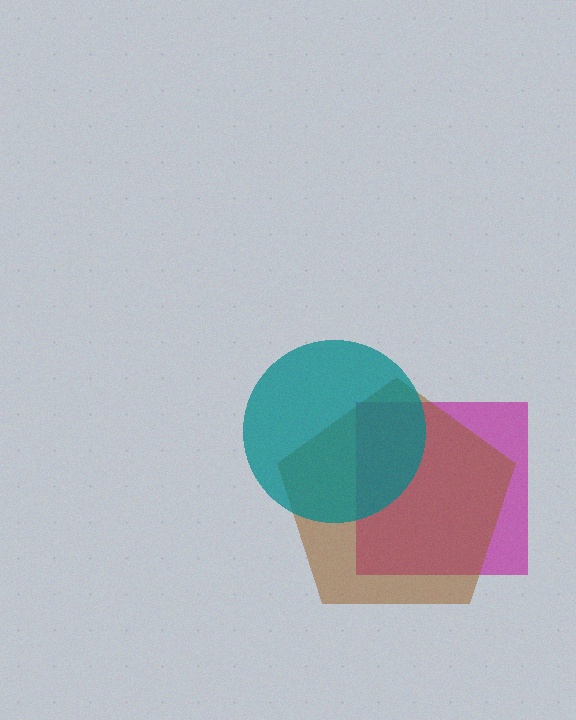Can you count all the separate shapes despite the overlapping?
Yes, there are 3 separate shapes.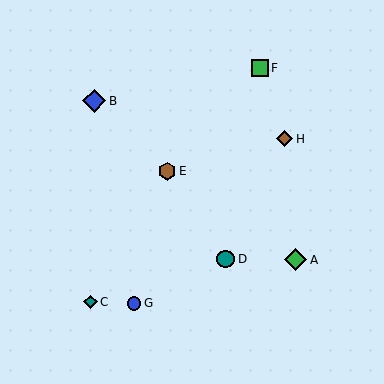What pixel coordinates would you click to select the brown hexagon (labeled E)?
Click at (167, 171) to select the brown hexagon E.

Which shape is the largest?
The blue diamond (labeled B) is the largest.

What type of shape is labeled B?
Shape B is a blue diamond.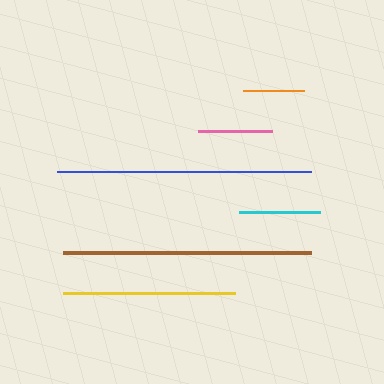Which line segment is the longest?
The blue line is the longest at approximately 254 pixels.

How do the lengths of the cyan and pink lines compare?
The cyan and pink lines are approximately the same length.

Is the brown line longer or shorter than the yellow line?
The brown line is longer than the yellow line.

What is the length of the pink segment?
The pink segment is approximately 74 pixels long.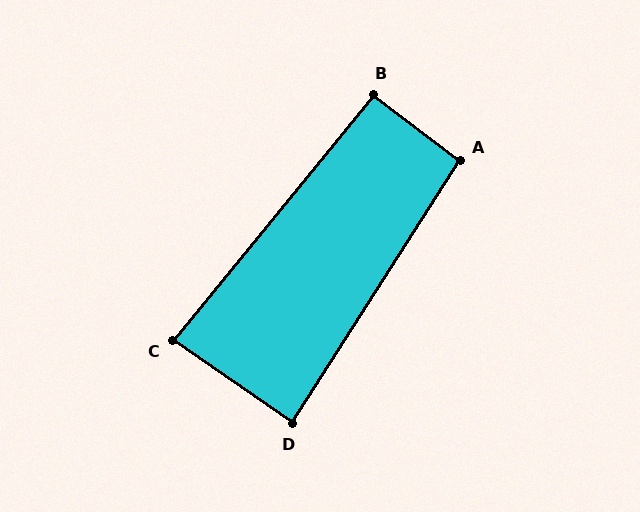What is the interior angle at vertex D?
Approximately 88 degrees (approximately right).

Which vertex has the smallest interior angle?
C, at approximately 85 degrees.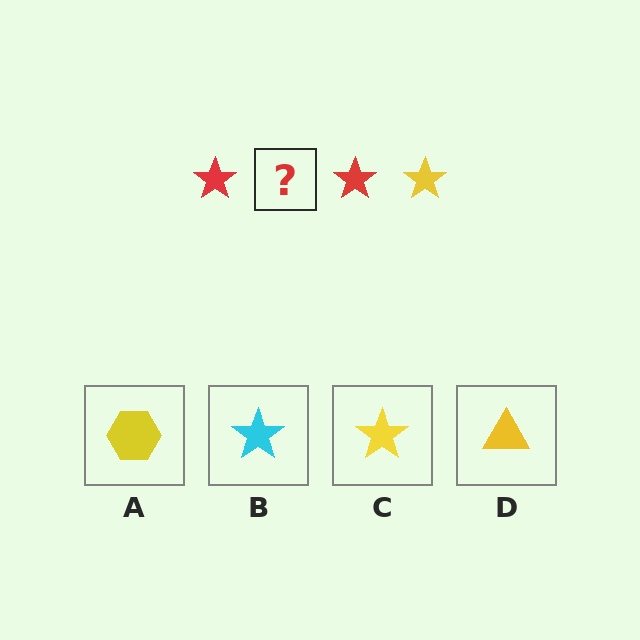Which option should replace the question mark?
Option C.